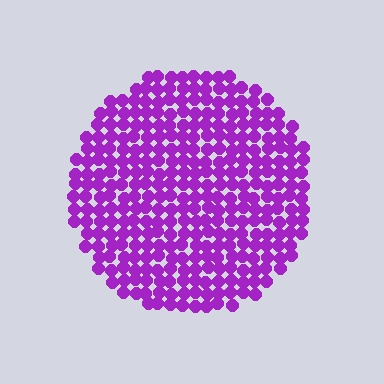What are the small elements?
The small elements are circles.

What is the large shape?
The large shape is a circle.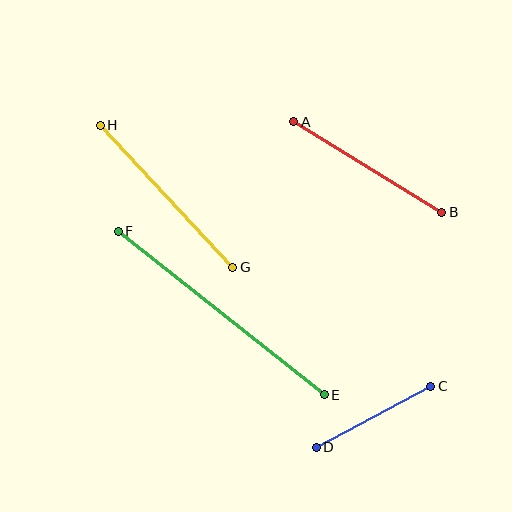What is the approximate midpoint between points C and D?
The midpoint is at approximately (374, 417) pixels.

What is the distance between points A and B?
The distance is approximately 173 pixels.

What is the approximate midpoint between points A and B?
The midpoint is at approximately (368, 167) pixels.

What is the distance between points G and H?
The distance is approximately 194 pixels.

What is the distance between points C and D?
The distance is approximately 130 pixels.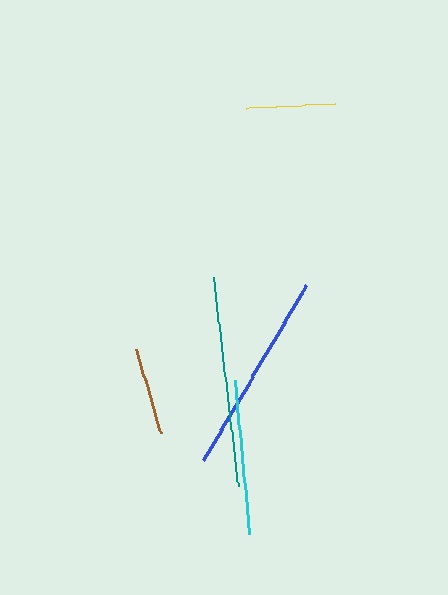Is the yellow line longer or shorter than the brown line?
The yellow line is longer than the brown line.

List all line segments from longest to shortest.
From longest to shortest: teal, blue, cyan, yellow, brown.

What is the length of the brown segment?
The brown segment is approximately 88 pixels long.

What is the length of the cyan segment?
The cyan segment is approximately 154 pixels long.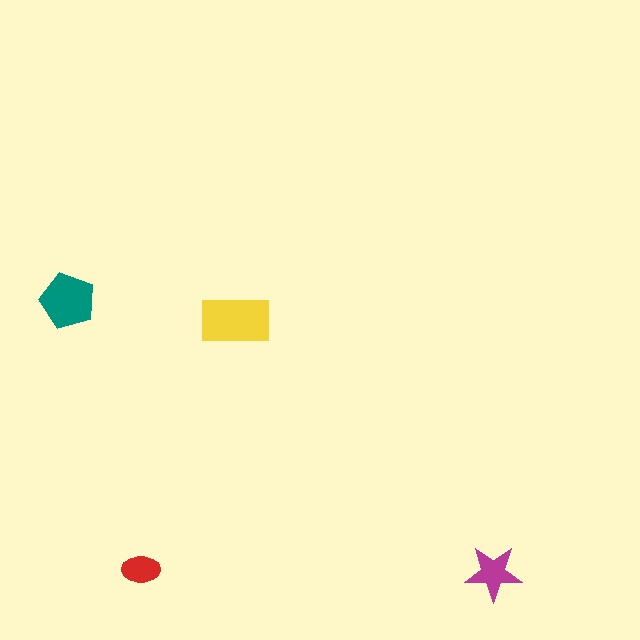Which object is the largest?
The yellow rectangle.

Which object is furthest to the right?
The magenta star is rightmost.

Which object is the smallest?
The red ellipse.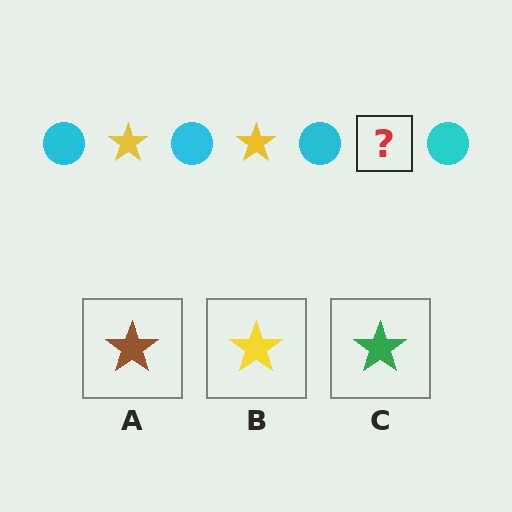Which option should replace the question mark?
Option B.